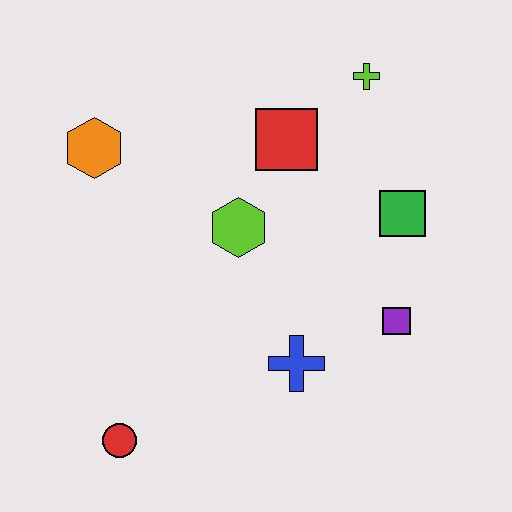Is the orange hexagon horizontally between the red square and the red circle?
No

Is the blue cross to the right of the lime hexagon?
Yes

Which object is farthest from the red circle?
The lime cross is farthest from the red circle.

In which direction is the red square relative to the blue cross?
The red square is above the blue cross.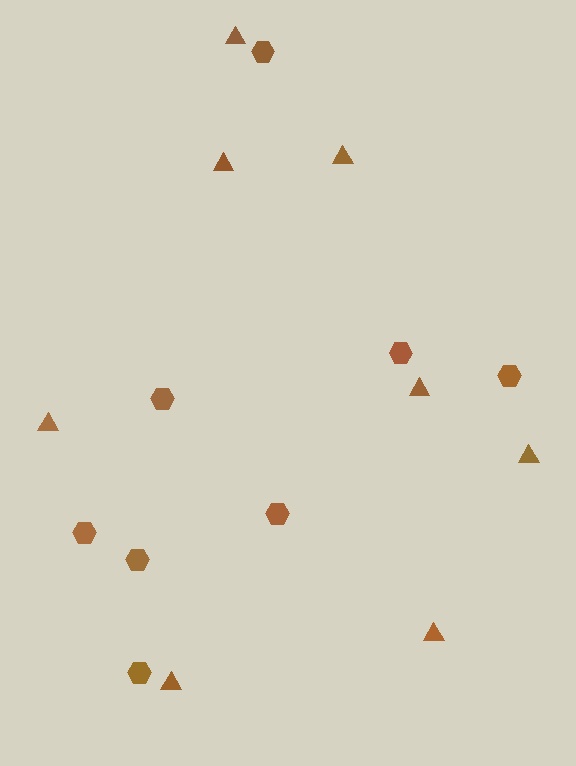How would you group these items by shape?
There are 2 groups: one group of triangles (8) and one group of hexagons (8).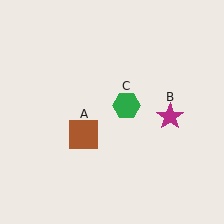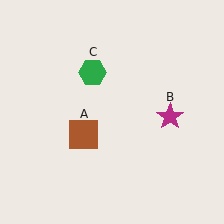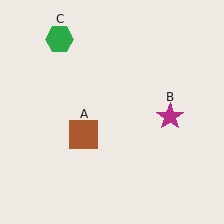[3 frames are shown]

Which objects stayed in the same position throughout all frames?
Brown square (object A) and magenta star (object B) remained stationary.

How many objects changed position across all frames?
1 object changed position: green hexagon (object C).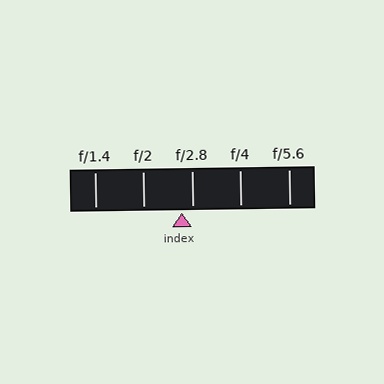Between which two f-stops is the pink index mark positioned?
The index mark is between f/2 and f/2.8.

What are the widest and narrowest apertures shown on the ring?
The widest aperture shown is f/1.4 and the narrowest is f/5.6.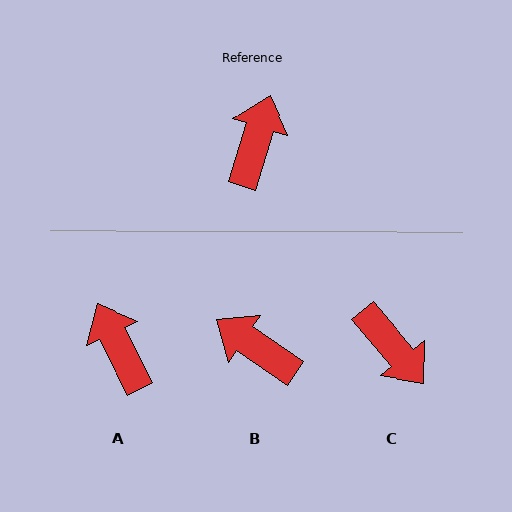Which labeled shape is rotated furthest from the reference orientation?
C, about 123 degrees away.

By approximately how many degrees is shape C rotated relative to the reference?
Approximately 123 degrees clockwise.